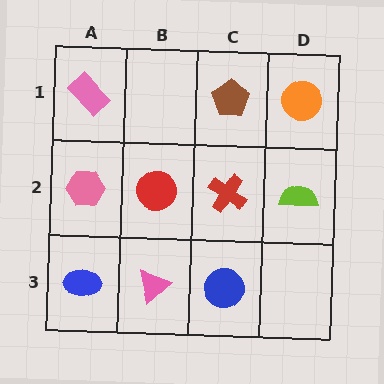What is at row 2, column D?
A lime semicircle.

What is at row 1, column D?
An orange circle.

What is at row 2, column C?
A red cross.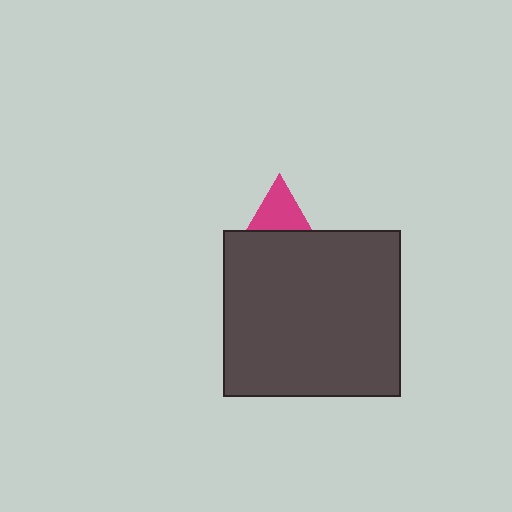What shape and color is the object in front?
The object in front is a dark gray rectangle.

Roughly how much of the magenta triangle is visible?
A small part of it is visible (roughly 38%).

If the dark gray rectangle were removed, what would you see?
You would see the complete magenta triangle.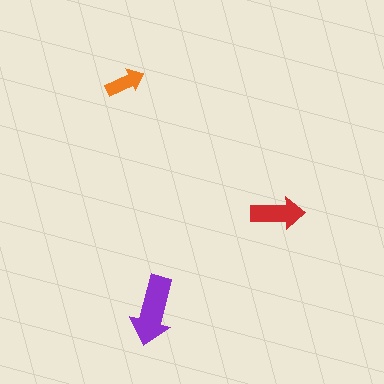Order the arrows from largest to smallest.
the purple one, the red one, the orange one.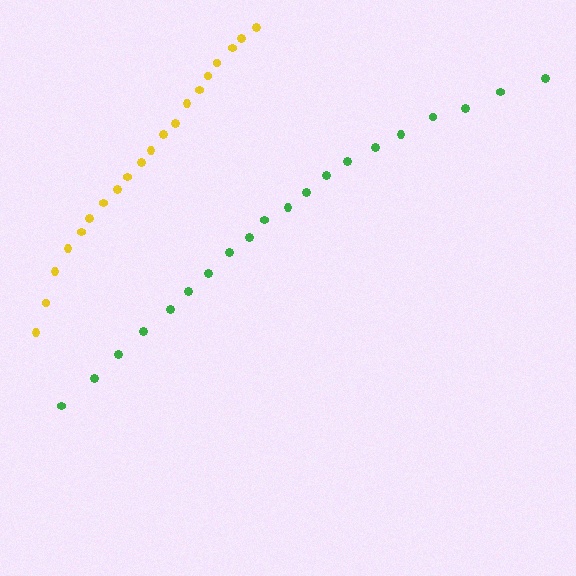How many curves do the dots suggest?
There are 2 distinct paths.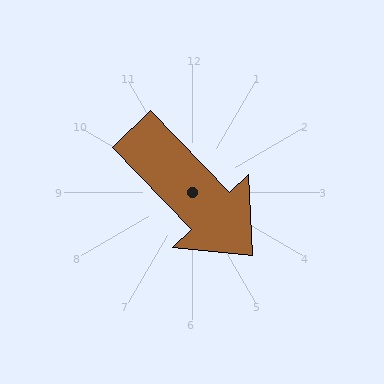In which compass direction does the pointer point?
Southeast.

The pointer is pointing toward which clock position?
Roughly 5 o'clock.